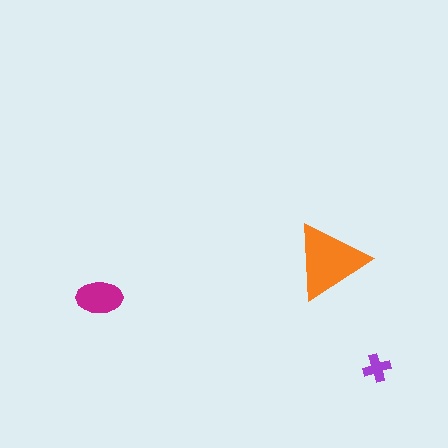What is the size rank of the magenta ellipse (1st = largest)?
2nd.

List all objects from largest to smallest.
The orange triangle, the magenta ellipse, the purple cross.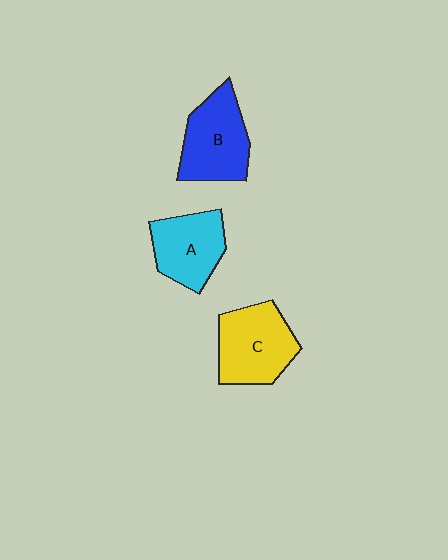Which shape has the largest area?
Shape C (yellow).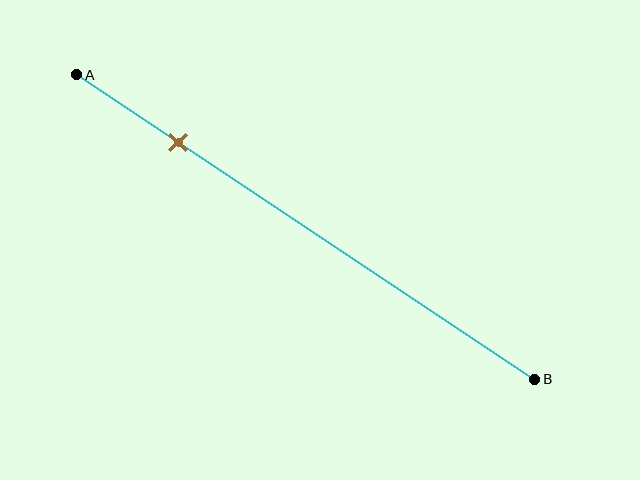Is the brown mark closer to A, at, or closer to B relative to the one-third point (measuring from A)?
The brown mark is closer to point A than the one-third point of segment AB.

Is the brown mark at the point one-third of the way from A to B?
No, the mark is at about 20% from A, not at the 33% one-third point.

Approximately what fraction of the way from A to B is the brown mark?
The brown mark is approximately 20% of the way from A to B.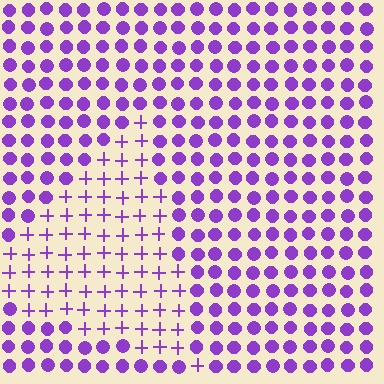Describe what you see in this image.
The image is filled with small purple elements arranged in a uniform grid. A triangle-shaped region contains plus signs, while the surrounding area contains circles. The boundary is defined purely by the change in element shape.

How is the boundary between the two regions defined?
The boundary is defined by a change in element shape: plus signs inside vs. circles outside. All elements share the same color and spacing.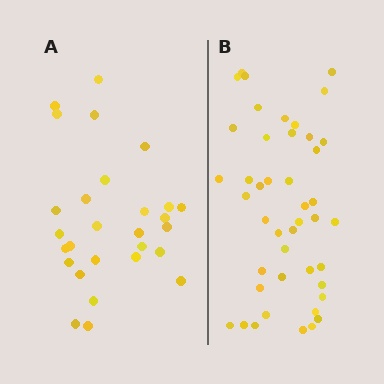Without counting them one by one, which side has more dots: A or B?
Region B (the right region) has more dots.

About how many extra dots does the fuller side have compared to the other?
Region B has approximately 15 more dots than region A.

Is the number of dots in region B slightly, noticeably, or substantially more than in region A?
Region B has substantially more. The ratio is roughly 1.6 to 1.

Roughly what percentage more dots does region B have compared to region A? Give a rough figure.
About 55% more.